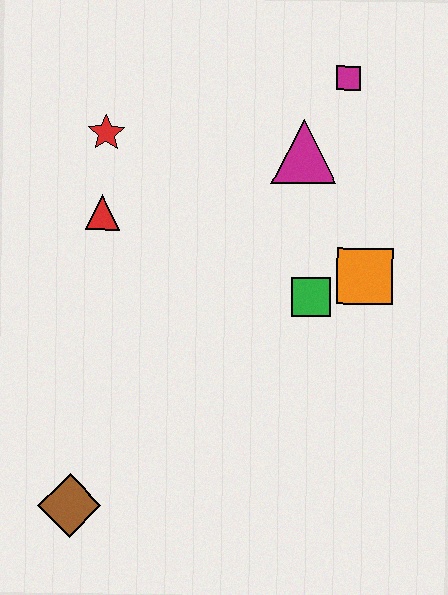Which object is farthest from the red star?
The brown diamond is farthest from the red star.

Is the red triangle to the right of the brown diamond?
Yes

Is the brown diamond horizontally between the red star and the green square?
No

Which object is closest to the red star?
The red triangle is closest to the red star.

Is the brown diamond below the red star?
Yes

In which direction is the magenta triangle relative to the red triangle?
The magenta triangle is to the right of the red triangle.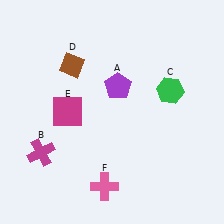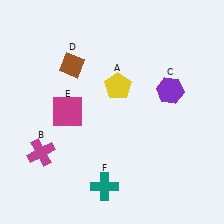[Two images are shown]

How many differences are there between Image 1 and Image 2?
There are 3 differences between the two images.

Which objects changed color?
A changed from purple to yellow. C changed from green to purple. F changed from pink to teal.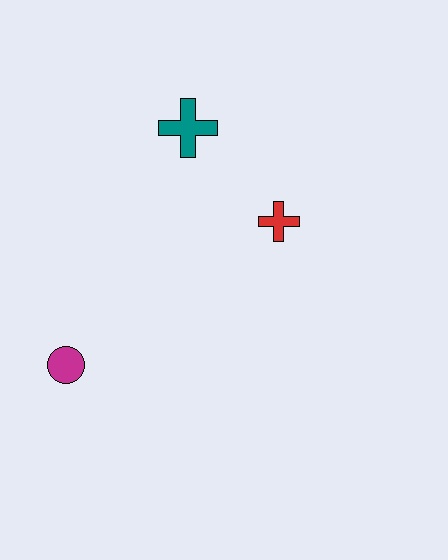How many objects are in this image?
There are 3 objects.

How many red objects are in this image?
There is 1 red object.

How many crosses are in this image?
There are 2 crosses.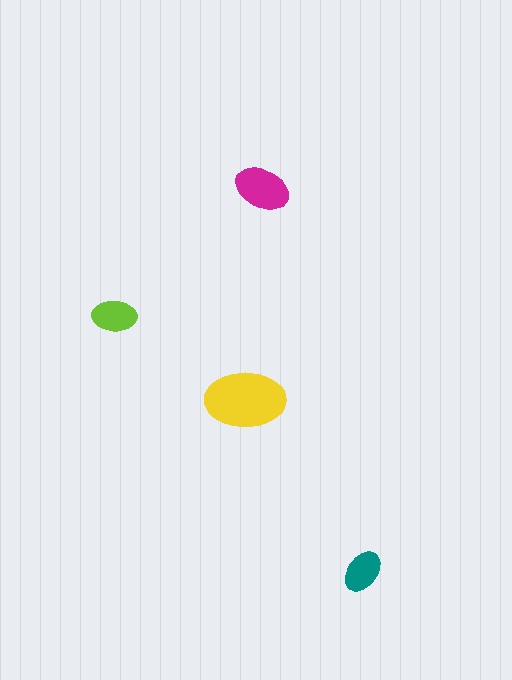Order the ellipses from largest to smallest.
the yellow one, the magenta one, the lime one, the teal one.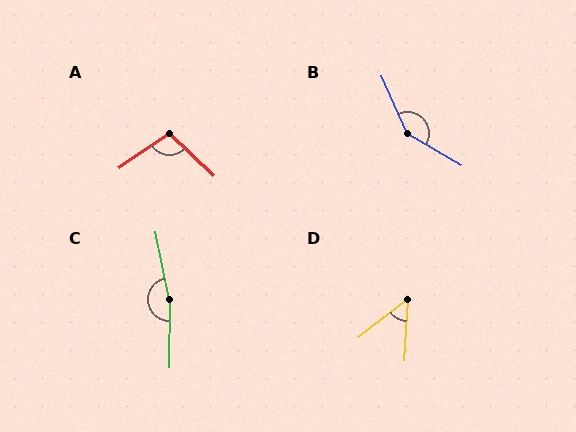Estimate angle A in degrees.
Approximately 102 degrees.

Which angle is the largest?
C, at approximately 168 degrees.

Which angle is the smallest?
D, at approximately 49 degrees.